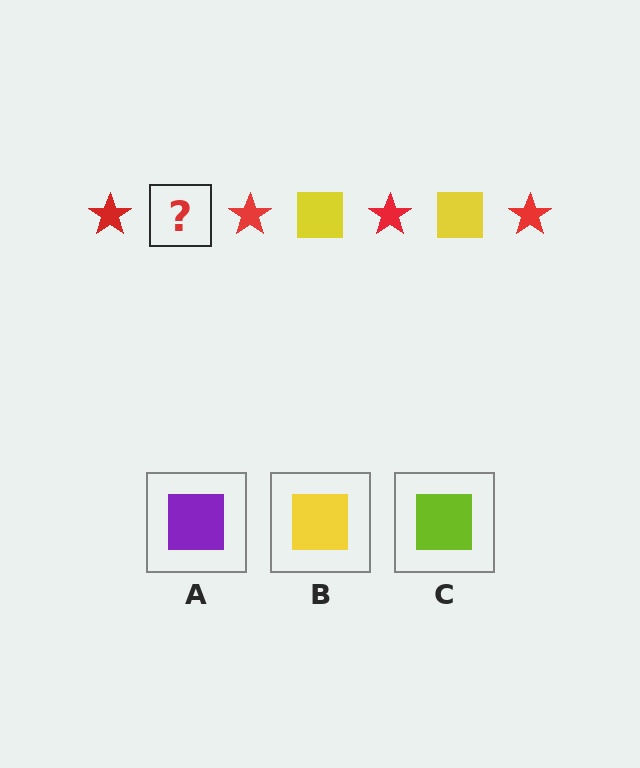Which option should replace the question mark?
Option B.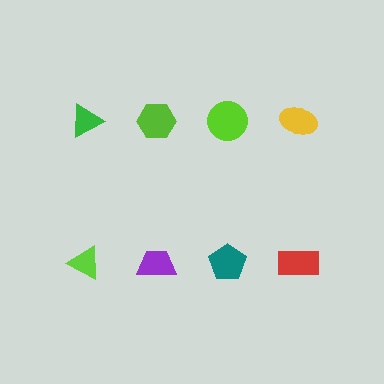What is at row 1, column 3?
A lime circle.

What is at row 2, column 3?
A teal pentagon.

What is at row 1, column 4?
A yellow ellipse.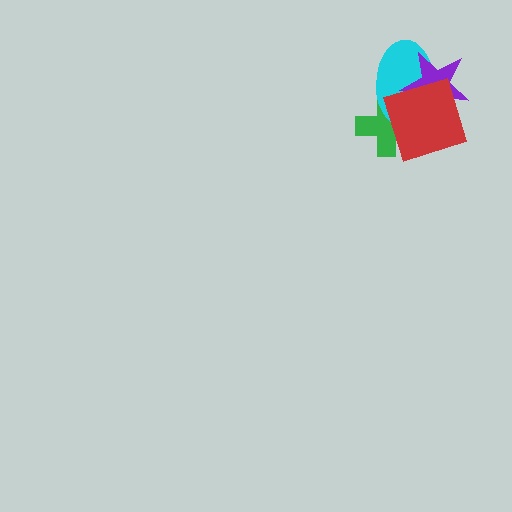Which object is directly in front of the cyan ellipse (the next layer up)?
The purple star is directly in front of the cyan ellipse.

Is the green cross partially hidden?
Yes, it is partially covered by another shape.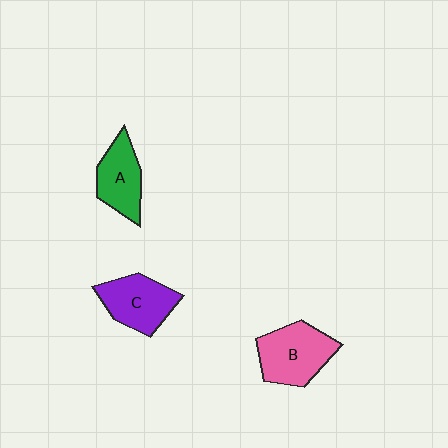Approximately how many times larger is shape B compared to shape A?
Approximately 1.3 times.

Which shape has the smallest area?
Shape A (green).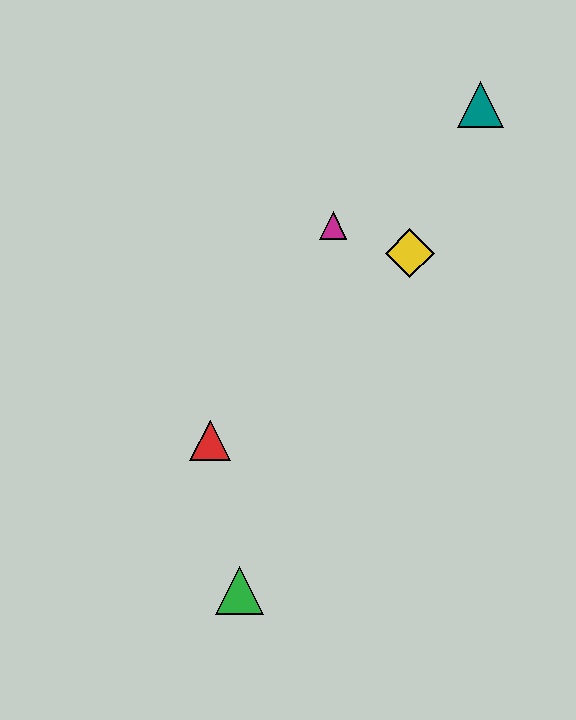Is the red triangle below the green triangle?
No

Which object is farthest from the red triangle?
The teal triangle is farthest from the red triangle.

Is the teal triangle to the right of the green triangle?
Yes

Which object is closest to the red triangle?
The green triangle is closest to the red triangle.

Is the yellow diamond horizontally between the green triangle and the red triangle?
No